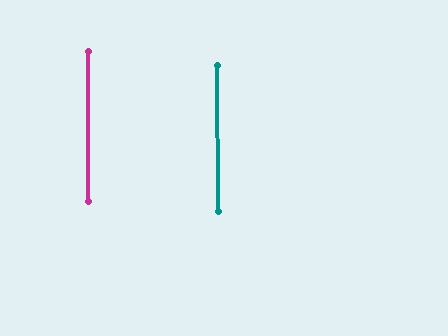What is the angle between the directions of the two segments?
Approximately 0 degrees.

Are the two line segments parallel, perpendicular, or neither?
Parallel — their directions differ by only 0.3°.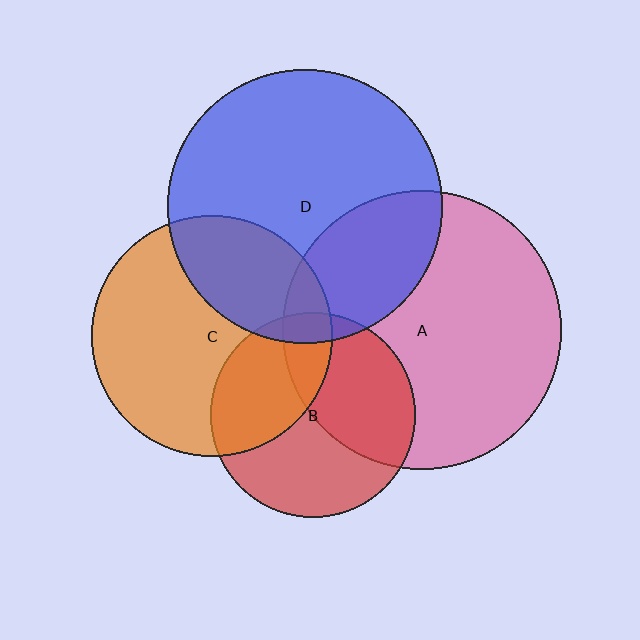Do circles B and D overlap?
Yes.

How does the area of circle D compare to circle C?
Approximately 1.3 times.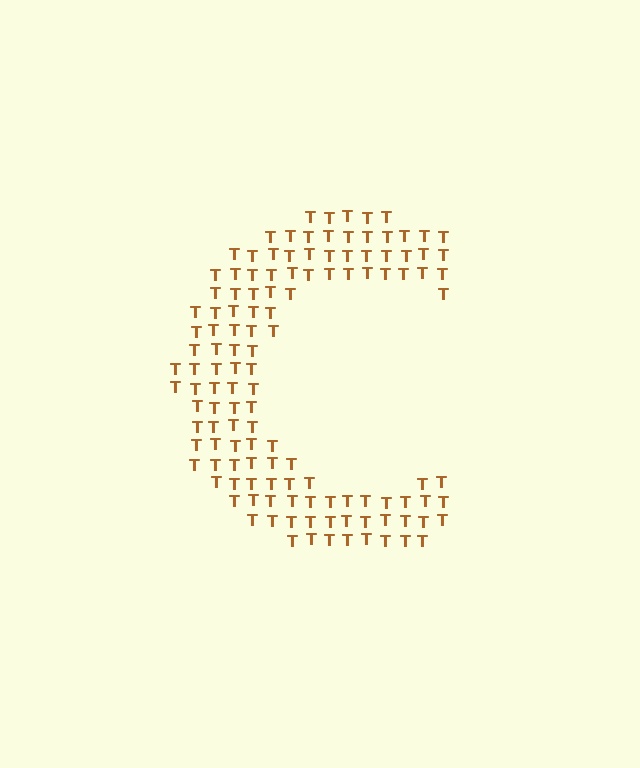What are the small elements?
The small elements are letter T's.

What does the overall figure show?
The overall figure shows the letter C.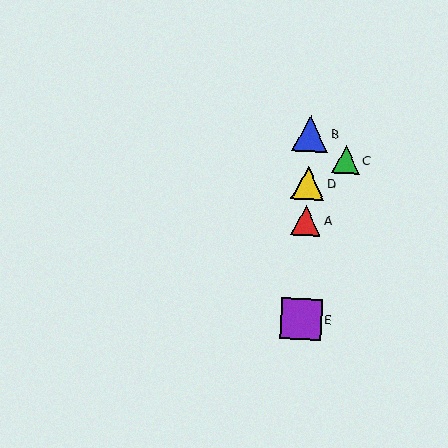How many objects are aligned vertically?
4 objects (A, B, D, E) are aligned vertically.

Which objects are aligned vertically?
Objects A, B, D, E are aligned vertically.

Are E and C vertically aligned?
No, E is at x≈301 and C is at x≈346.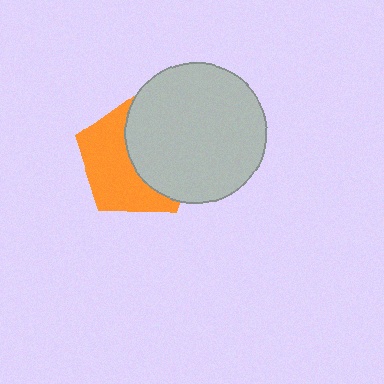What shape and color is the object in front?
The object in front is a light gray circle.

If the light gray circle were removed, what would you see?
You would see the complete orange pentagon.